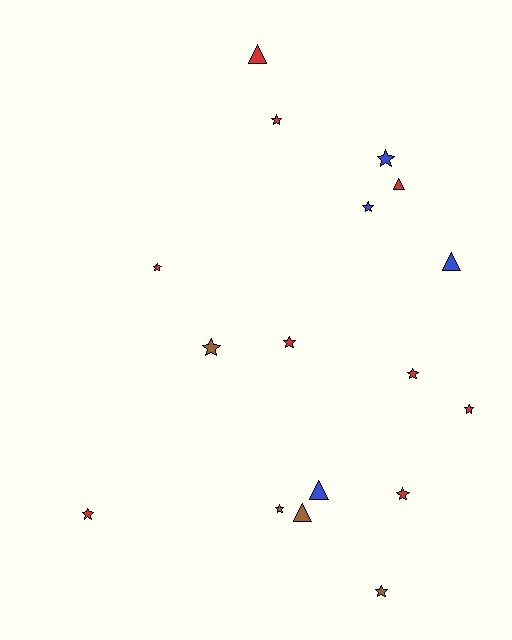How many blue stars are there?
There are 2 blue stars.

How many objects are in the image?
There are 17 objects.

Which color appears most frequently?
Red, with 9 objects.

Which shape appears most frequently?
Star, with 12 objects.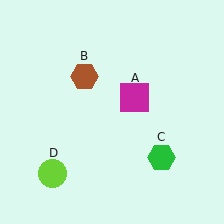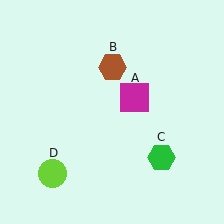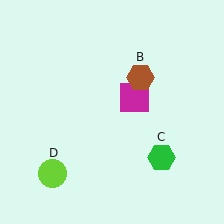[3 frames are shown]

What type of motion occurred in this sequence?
The brown hexagon (object B) rotated clockwise around the center of the scene.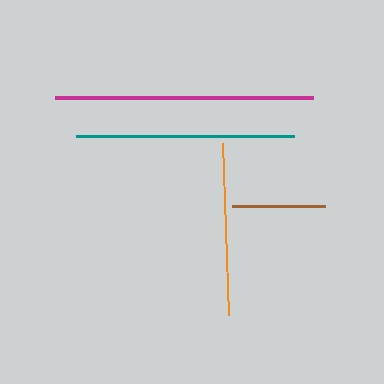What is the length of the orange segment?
The orange segment is approximately 173 pixels long.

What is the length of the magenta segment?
The magenta segment is approximately 258 pixels long.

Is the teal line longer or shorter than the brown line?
The teal line is longer than the brown line.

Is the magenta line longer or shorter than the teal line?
The magenta line is longer than the teal line.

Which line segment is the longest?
The magenta line is the longest at approximately 258 pixels.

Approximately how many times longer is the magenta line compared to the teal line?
The magenta line is approximately 1.2 times the length of the teal line.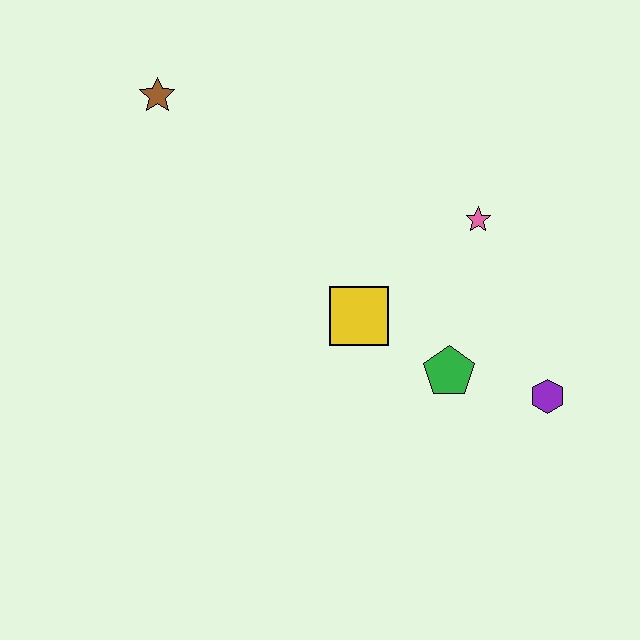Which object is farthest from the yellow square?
The brown star is farthest from the yellow square.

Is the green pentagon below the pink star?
Yes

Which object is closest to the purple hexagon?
The green pentagon is closest to the purple hexagon.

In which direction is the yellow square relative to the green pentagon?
The yellow square is to the left of the green pentagon.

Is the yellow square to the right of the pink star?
No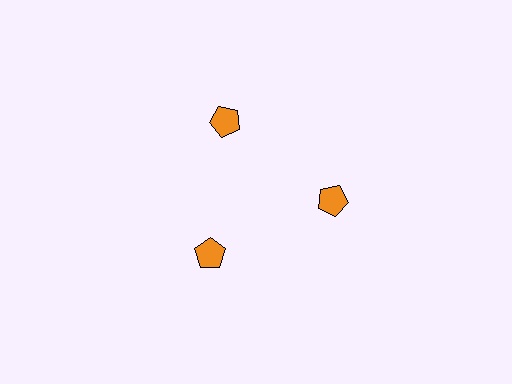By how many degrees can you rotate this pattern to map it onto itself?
The pattern maps onto itself every 120 degrees of rotation.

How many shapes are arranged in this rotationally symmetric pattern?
There are 3 shapes, arranged in 3 groups of 1.